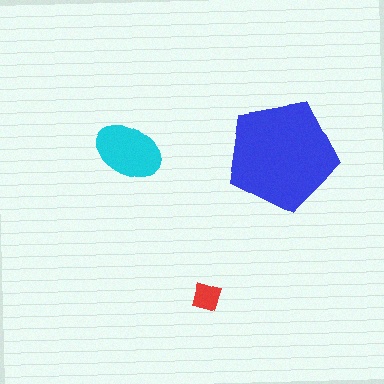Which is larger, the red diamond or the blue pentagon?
The blue pentagon.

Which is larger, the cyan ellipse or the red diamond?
The cyan ellipse.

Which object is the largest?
The blue pentagon.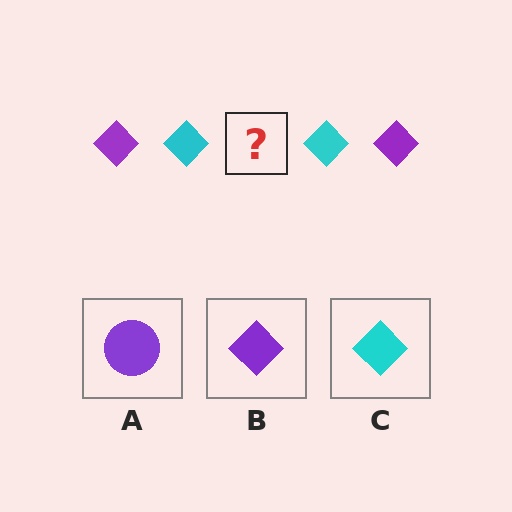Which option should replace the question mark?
Option B.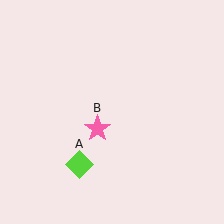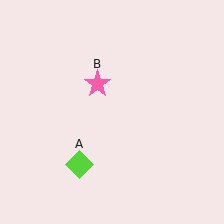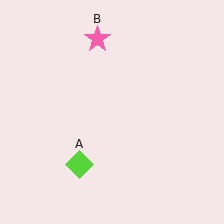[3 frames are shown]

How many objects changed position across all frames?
1 object changed position: pink star (object B).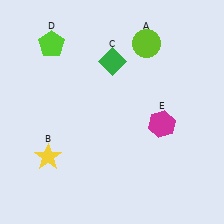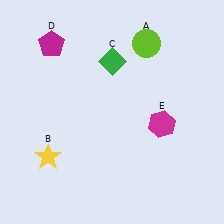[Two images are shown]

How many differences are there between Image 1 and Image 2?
There is 1 difference between the two images.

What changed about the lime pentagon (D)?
In Image 1, D is lime. In Image 2, it changed to magenta.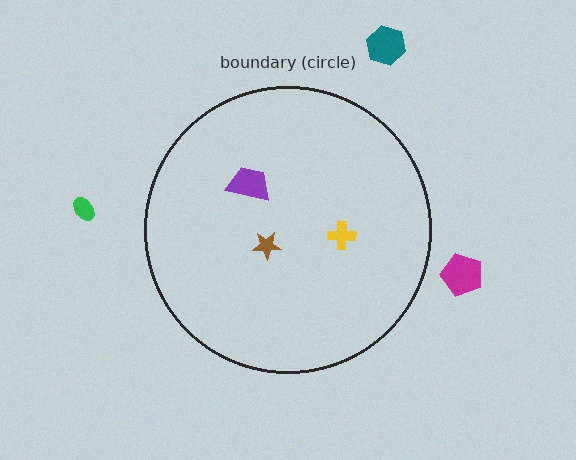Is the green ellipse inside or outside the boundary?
Outside.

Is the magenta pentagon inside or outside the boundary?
Outside.